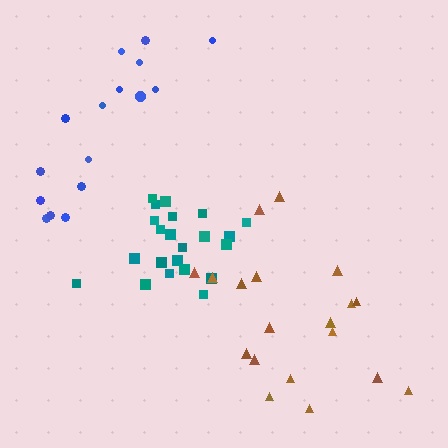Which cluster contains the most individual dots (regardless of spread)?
Teal (23).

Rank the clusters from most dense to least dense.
teal, brown, blue.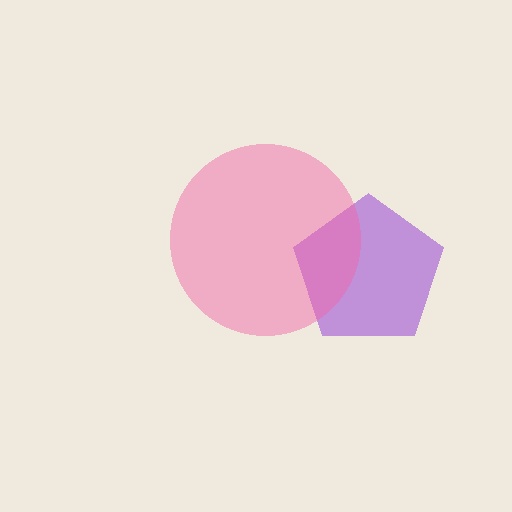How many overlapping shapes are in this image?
There are 2 overlapping shapes in the image.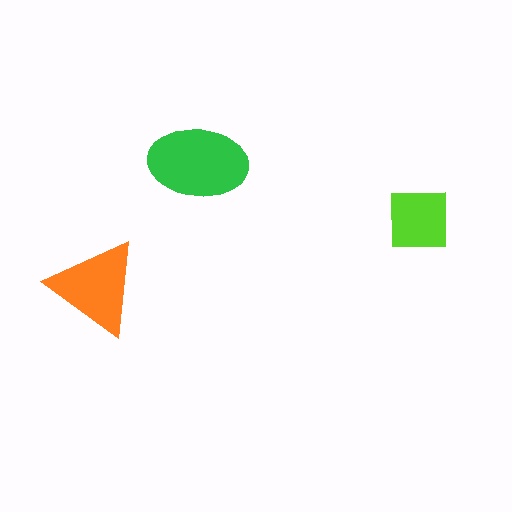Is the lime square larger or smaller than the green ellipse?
Smaller.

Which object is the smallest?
The lime square.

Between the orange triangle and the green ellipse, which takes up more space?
The green ellipse.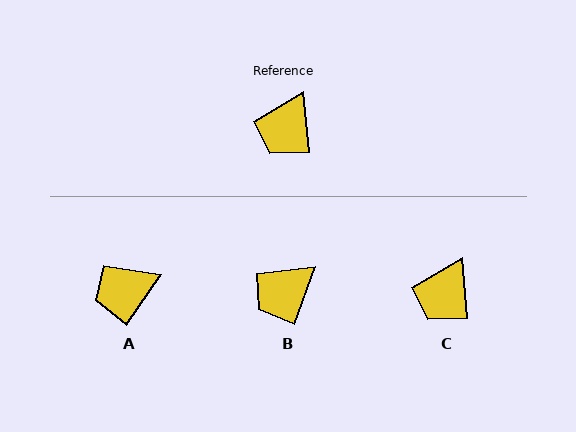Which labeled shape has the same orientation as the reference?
C.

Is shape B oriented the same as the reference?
No, it is off by about 24 degrees.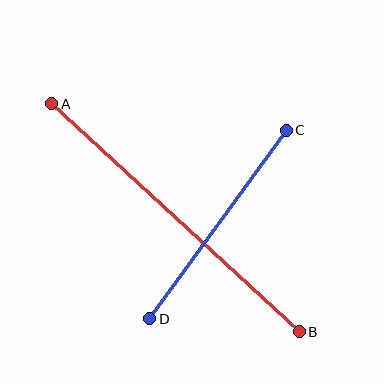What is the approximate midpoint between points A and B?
The midpoint is at approximately (176, 218) pixels.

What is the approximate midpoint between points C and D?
The midpoint is at approximately (218, 224) pixels.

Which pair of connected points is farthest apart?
Points A and B are farthest apart.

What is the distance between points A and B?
The distance is approximately 337 pixels.